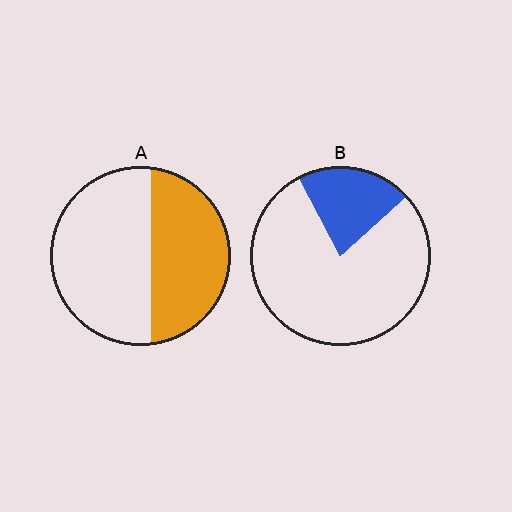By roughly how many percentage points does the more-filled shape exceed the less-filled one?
By roughly 20 percentage points (A over B).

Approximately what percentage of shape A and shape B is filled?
A is approximately 45% and B is approximately 20%.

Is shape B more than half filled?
No.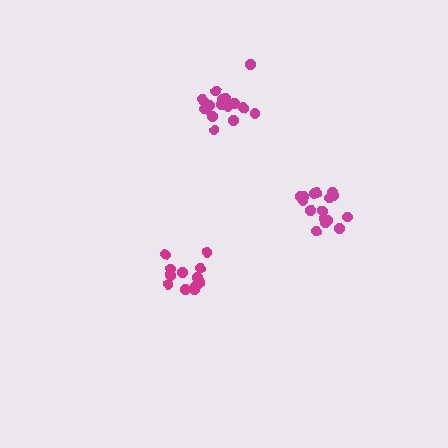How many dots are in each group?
Group 1: 12 dots, Group 2: 17 dots, Group 3: 17 dots (46 total).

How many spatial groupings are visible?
There are 3 spatial groupings.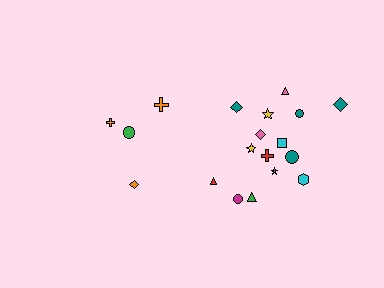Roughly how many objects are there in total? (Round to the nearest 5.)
Roughly 20 objects in total.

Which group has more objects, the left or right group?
The right group.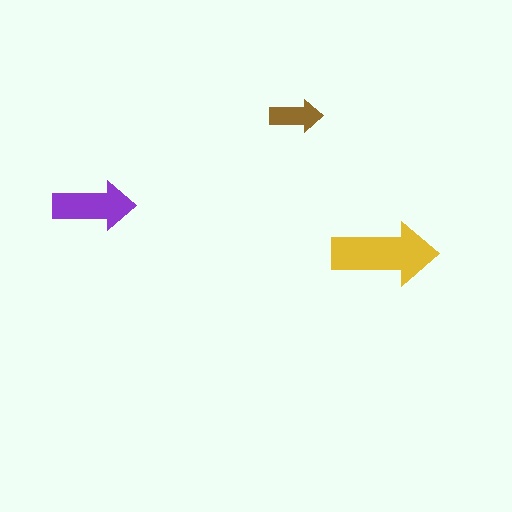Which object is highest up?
The brown arrow is topmost.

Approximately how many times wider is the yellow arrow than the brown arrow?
About 2 times wider.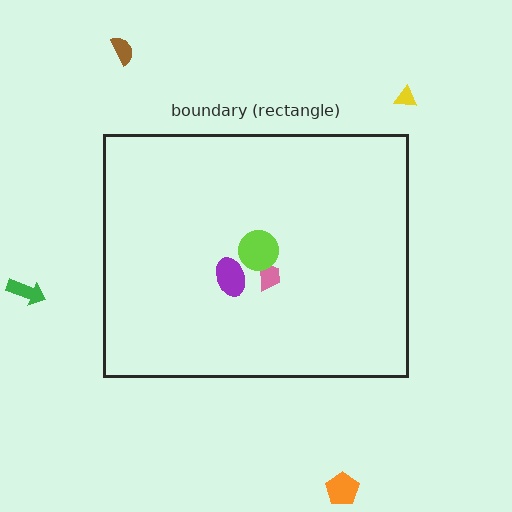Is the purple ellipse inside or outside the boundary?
Inside.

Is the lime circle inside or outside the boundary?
Inside.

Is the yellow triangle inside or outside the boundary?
Outside.